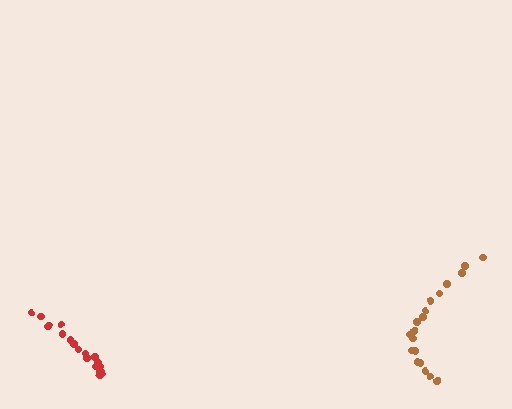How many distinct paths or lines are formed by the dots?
There are 2 distinct paths.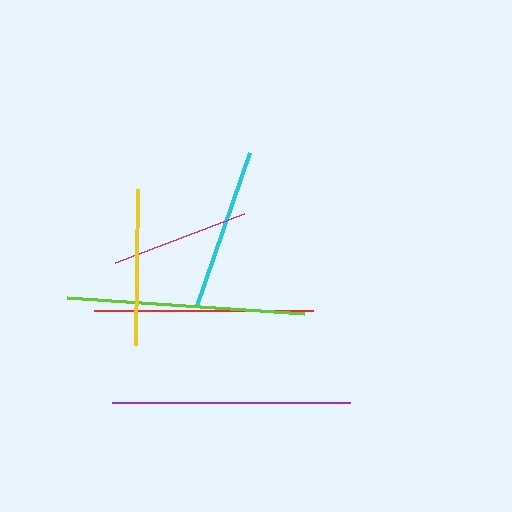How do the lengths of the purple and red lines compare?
The purple and red lines are approximately the same length.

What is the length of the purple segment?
The purple segment is approximately 238 pixels long.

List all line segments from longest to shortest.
From longest to shortest: purple, lime, red, cyan, yellow, magenta.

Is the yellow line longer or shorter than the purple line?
The purple line is longer than the yellow line.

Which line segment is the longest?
The purple line is the longest at approximately 238 pixels.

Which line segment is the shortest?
The magenta line is the shortest at approximately 139 pixels.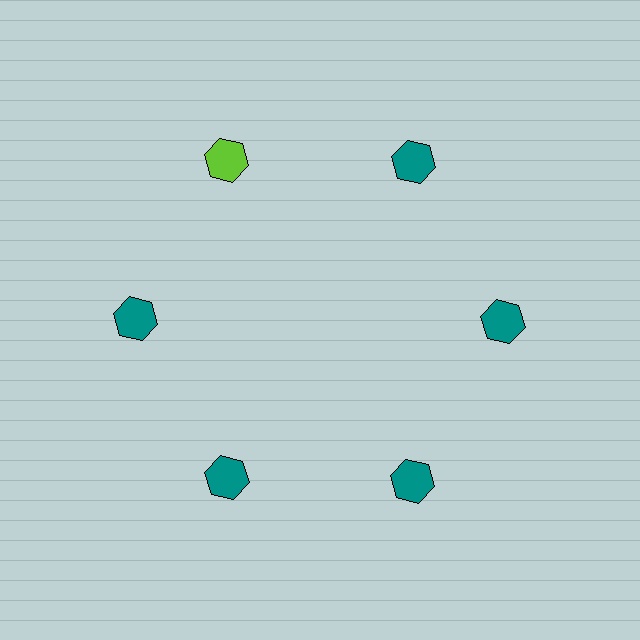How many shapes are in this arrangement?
There are 6 shapes arranged in a ring pattern.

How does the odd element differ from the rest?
It has a different color: lime instead of teal.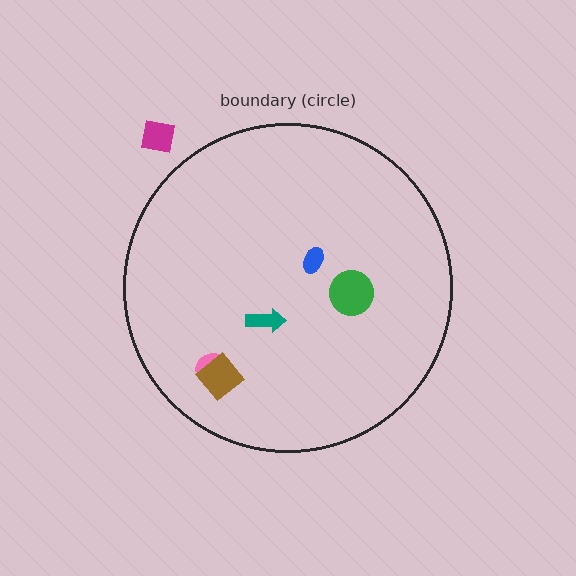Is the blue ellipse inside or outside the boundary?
Inside.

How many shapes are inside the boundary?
5 inside, 1 outside.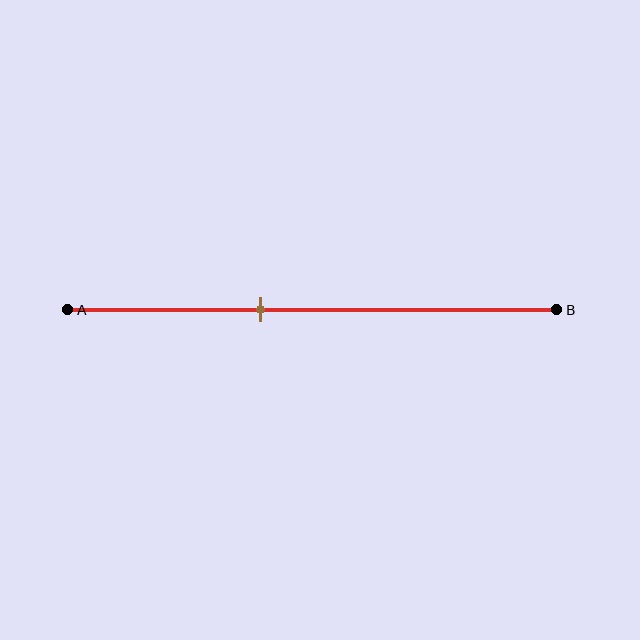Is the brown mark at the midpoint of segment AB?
No, the mark is at about 40% from A, not at the 50% midpoint.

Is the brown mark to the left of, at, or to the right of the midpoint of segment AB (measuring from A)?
The brown mark is to the left of the midpoint of segment AB.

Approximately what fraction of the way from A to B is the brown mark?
The brown mark is approximately 40% of the way from A to B.